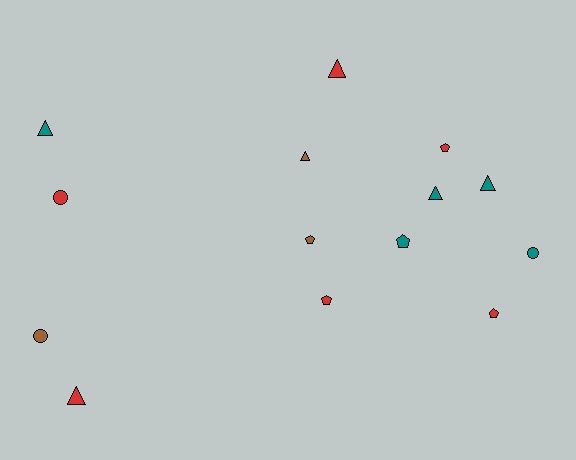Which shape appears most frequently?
Triangle, with 6 objects.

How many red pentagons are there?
There are 3 red pentagons.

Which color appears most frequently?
Red, with 6 objects.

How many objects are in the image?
There are 14 objects.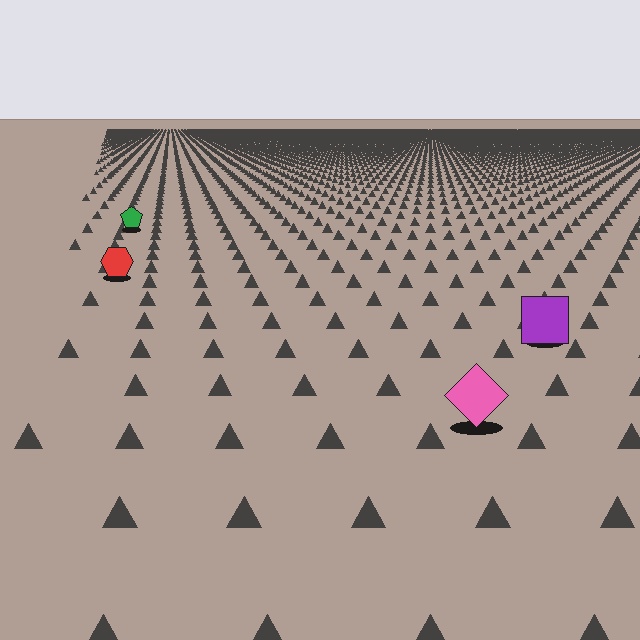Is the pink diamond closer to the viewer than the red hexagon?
Yes. The pink diamond is closer — you can tell from the texture gradient: the ground texture is coarser near it.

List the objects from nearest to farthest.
From nearest to farthest: the pink diamond, the purple square, the red hexagon, the green pentagon.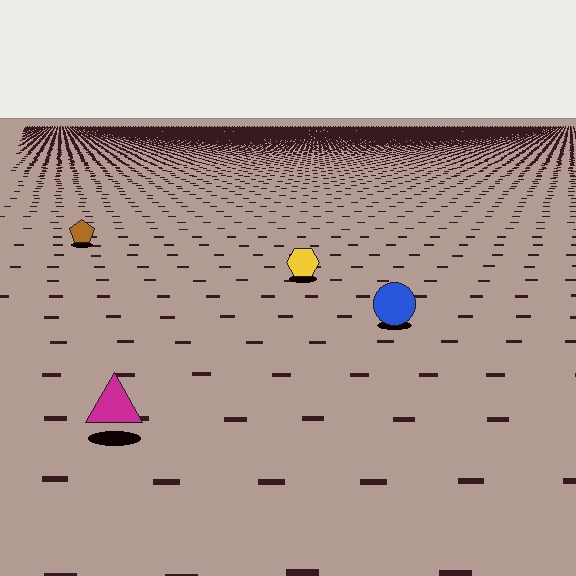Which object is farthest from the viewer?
The brown pentagon is farthest from the viewer. It appears smaller and the ground texture around it is denser.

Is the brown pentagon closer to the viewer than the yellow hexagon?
No. The yellow hexagon is closer — you can tell from the texture gradient: the ground texture is coarser near it.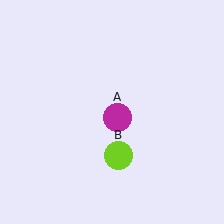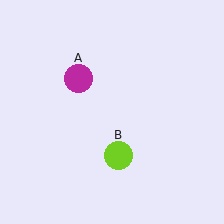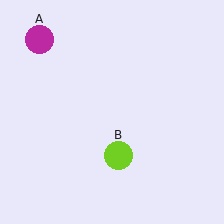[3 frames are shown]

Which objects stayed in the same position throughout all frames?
Lime circle (object B) remained stationary.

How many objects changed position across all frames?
1 object changed position: magenta circle (object A).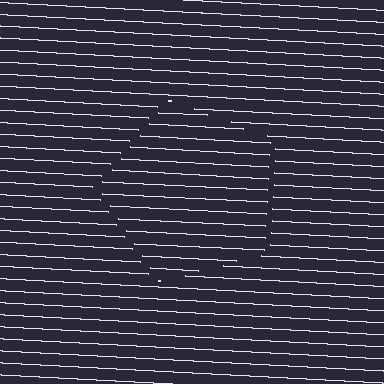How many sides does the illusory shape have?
5 sides — the line-ends trace a pentagon.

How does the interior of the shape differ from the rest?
The interior of the shape contains the same grating, shifted by half a period — the contour is defined by the phase discontinuity where line-ends from the inner and outer gratings abut.